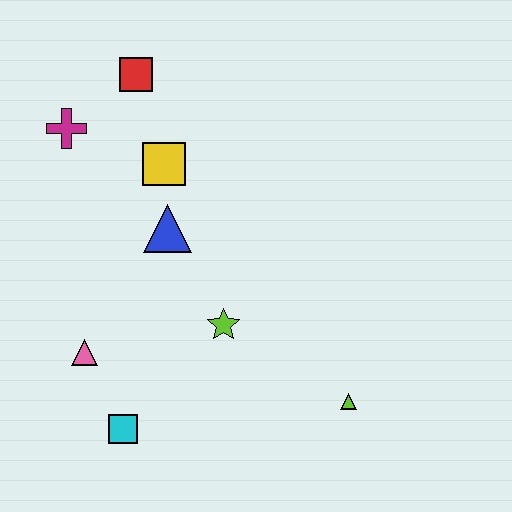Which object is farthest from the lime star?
The red square is farthest from the lime star.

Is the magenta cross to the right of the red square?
No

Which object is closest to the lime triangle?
The lime star is closest to the lime triangle.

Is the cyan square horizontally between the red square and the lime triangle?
No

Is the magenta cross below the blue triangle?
No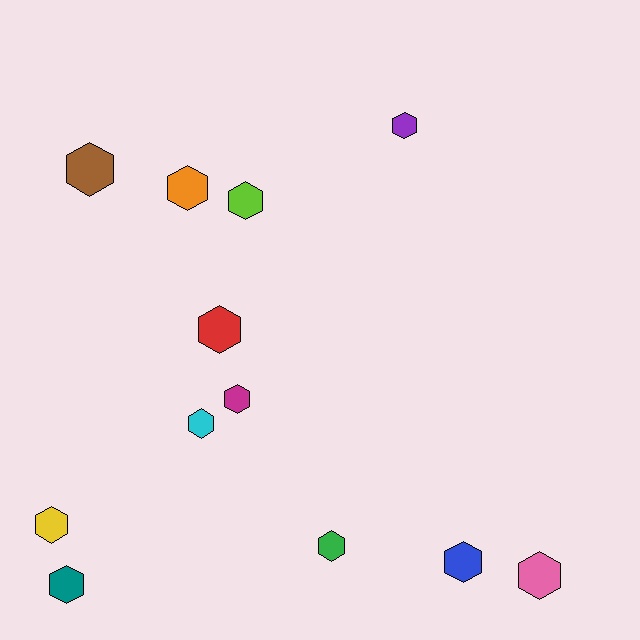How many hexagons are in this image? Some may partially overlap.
There are 12 hexagons.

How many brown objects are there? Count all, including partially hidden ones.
There is 1 brown object.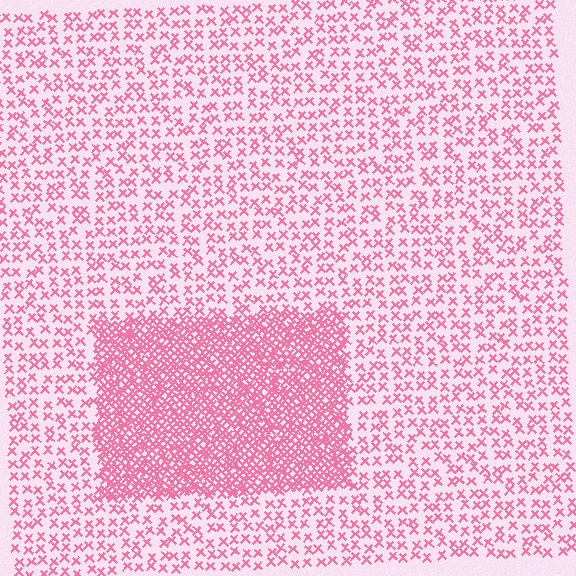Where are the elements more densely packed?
The elements are more densely packed inside the rectangle boundary.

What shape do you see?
I see a rectangle.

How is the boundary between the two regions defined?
The boundary is defined by a change in element density (approximately 2.9x ratio). All elements are the same color, size, and shape.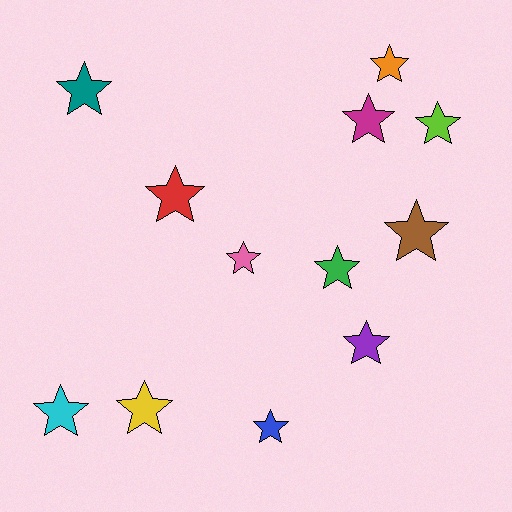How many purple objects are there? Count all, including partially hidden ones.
There is 1 purple object.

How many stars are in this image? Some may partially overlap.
There are 12 stars.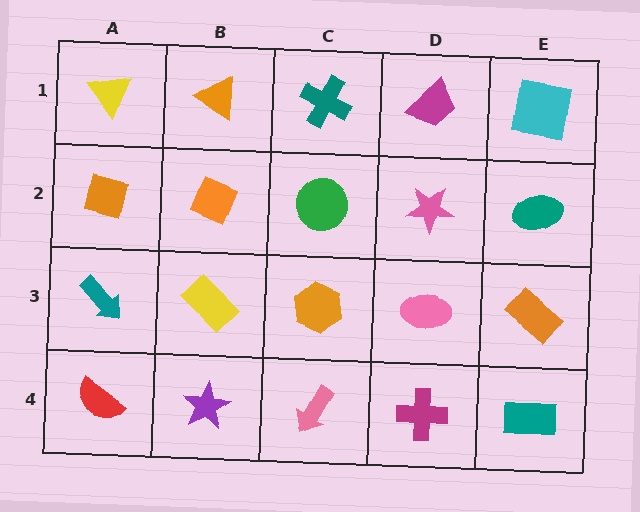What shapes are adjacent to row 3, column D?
A pink star (row 2, column D), a magenta cross (row 4, column D), an orange hexagon (row 3, column C), an orange rectangle (row 3, column E).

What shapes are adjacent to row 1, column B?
An orange diamond (row 2, column B), a yellow triangle (row 1, column A), a teal cross (row 1, column C).